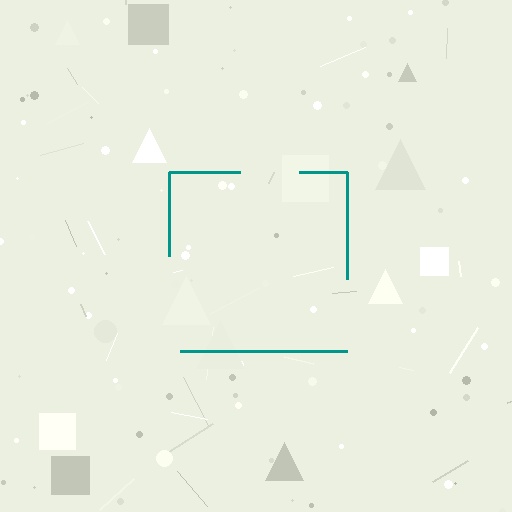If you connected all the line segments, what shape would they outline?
They would outline a square.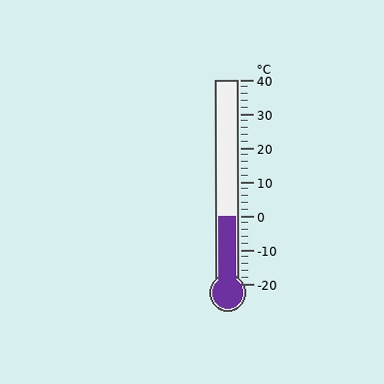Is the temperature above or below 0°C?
The temperature is at 0°C.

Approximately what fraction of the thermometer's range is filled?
The thermometer is filled to approximately 35% of its range.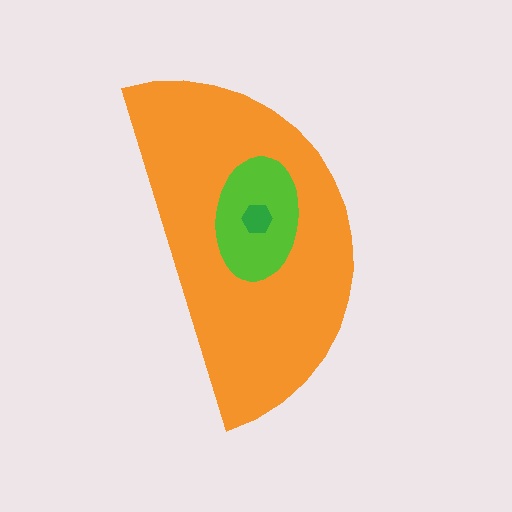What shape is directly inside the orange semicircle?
The lime ellipse.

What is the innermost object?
The green hexagon.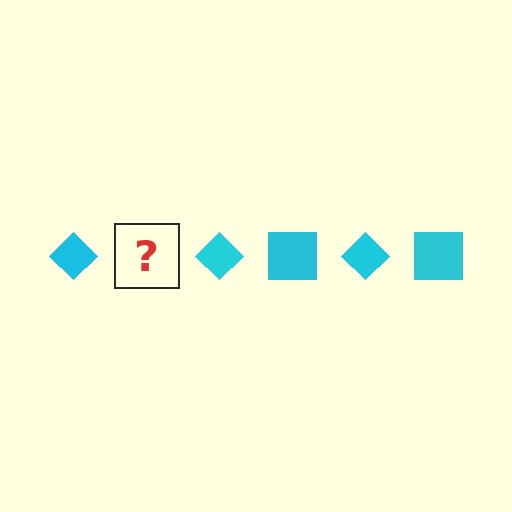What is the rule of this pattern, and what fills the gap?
The rule is that the pattern cycles through diamond, square shapes in cyan. The gap should be filled with a cyan square.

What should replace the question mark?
The question mark should be replaced with a cyan square.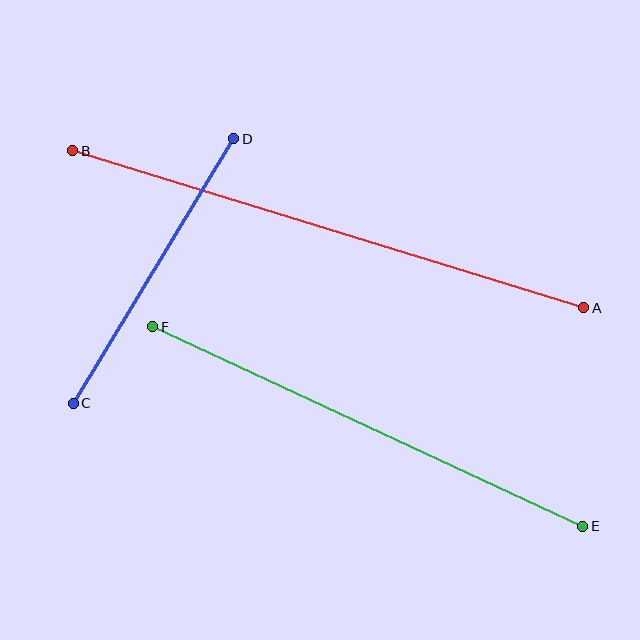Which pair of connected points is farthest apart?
Points A and B are farthest apart.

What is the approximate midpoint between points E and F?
The midpoint is at approximately (368, 426) pixels.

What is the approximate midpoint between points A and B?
The midpoint is at approximately (328, 229) pixels.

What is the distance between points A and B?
The distance is approximately 535 pixels.